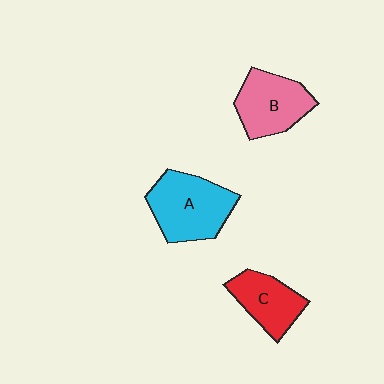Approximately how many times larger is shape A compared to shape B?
Approximately 1.2 times.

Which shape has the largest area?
Shape A (cyan).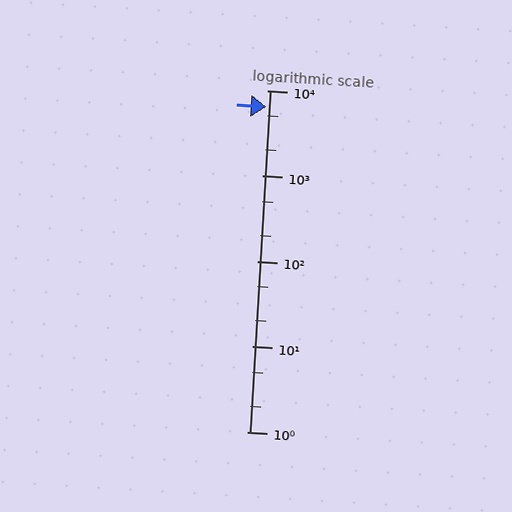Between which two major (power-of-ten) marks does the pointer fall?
The pointer is between 1000 and 10000.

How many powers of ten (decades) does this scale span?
The scale spans 4 decades, from 1 to 10000.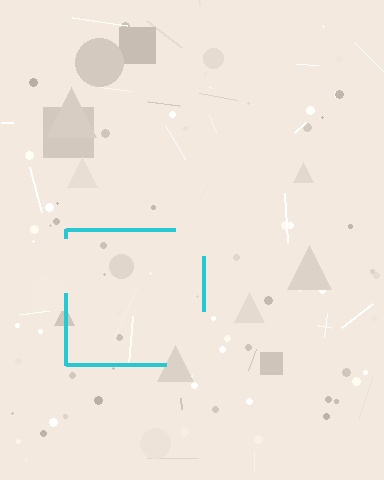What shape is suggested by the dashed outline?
The dashed outline suggests a square.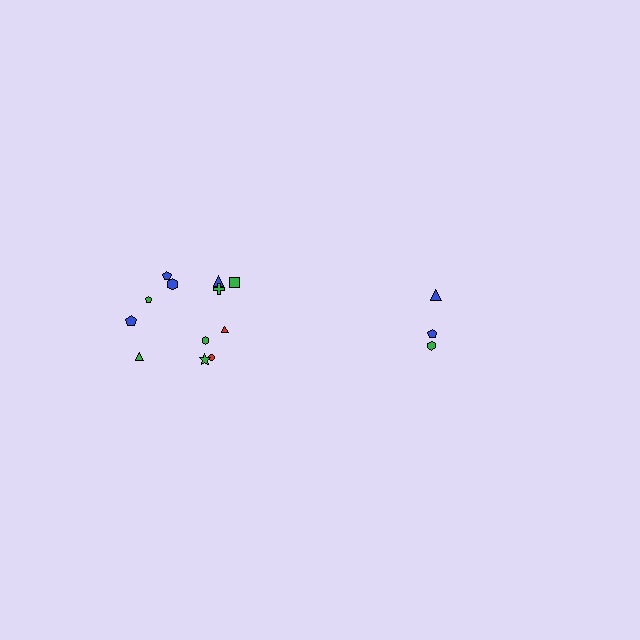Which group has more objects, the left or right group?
The left group.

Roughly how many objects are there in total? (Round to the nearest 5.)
Roughly 15 objects in total.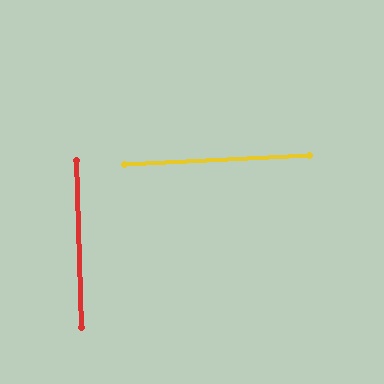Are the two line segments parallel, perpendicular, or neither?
Perpendicular — they meet at approximately 89°.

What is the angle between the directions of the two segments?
Approximately 89 degrees.